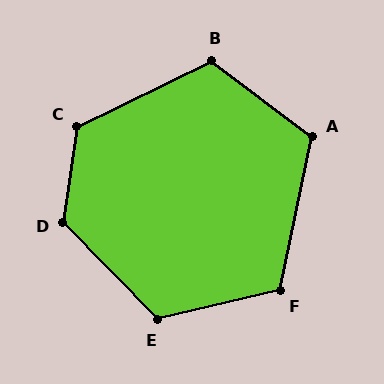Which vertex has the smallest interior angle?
F, at approximately 115 degrees.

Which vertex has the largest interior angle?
D, at approximately 128 degrees.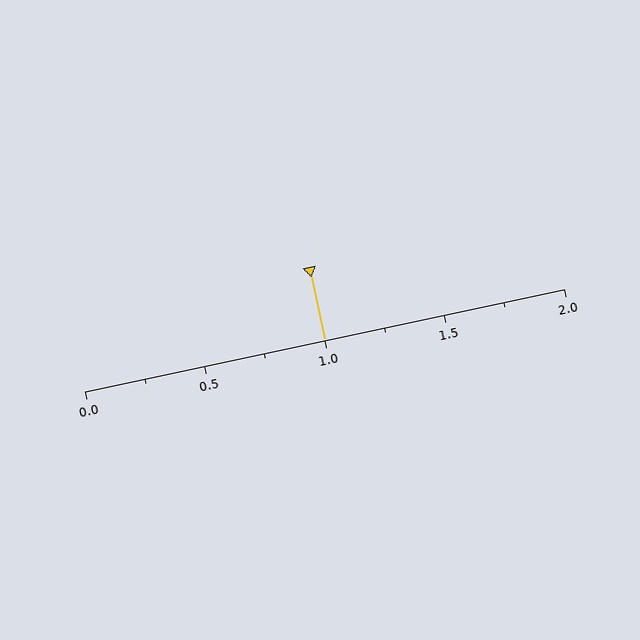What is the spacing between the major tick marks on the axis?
The major ticks are spaced 0.5 apart.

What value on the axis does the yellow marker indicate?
The marker indicates approximately 1.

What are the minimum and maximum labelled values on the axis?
The axis runs from 0.0 to 2.0.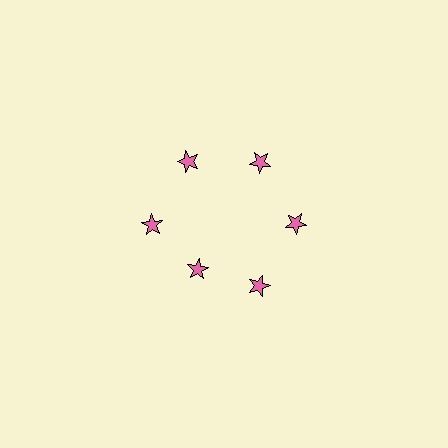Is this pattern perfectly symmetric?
No. The 6 pink stars are arranged in a ring, but one element near the 7 o'clock position is pulled inward toward the center, breaking the 6-fold rotational symmetry.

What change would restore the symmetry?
The symmetry would be restored by moving it outward, back onto the ring so that all 6 stars sit at equal angles and equal distance from the center.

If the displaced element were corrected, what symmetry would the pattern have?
It would have 6-fold rotational symmetry — the pattern would map onto itself every 60 degrees.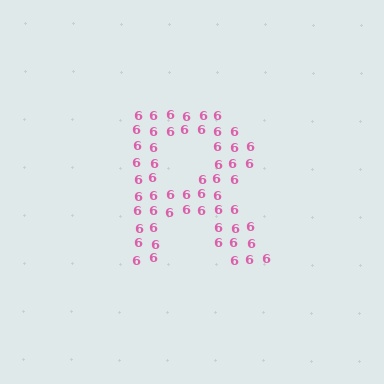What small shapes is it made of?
It is made of small digit 6's.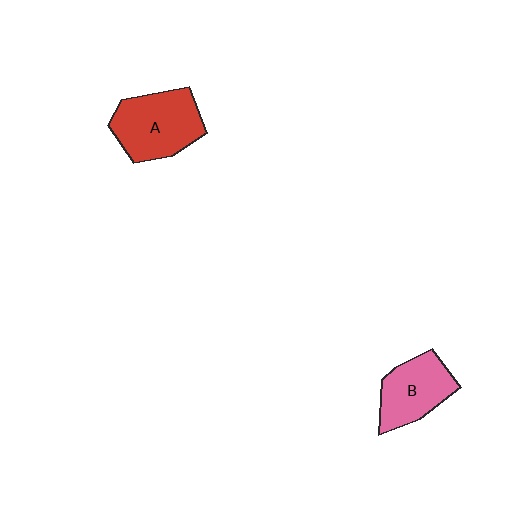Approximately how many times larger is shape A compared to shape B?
Approximately 1.2 times.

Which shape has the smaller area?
Shape B (pink).